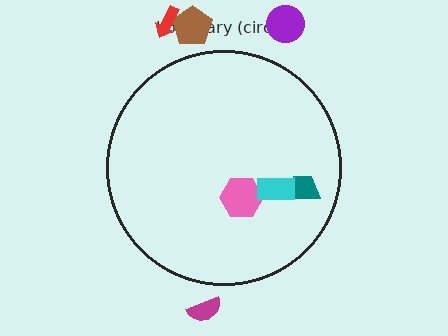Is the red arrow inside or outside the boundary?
Outside.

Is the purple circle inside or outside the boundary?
Outside.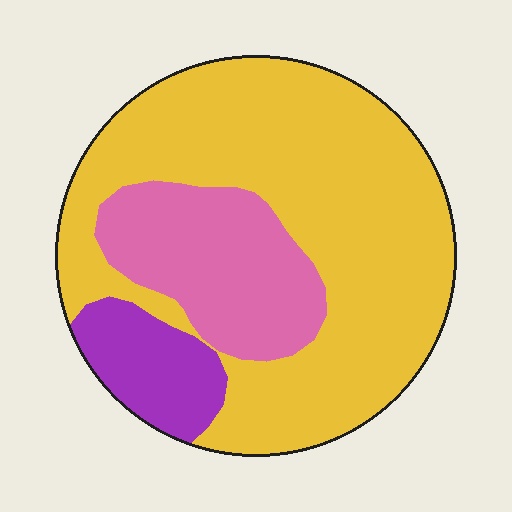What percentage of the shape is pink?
Pink takes up about one fifth (1/5) of the shape.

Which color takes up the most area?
Yellow, at roughly 65%.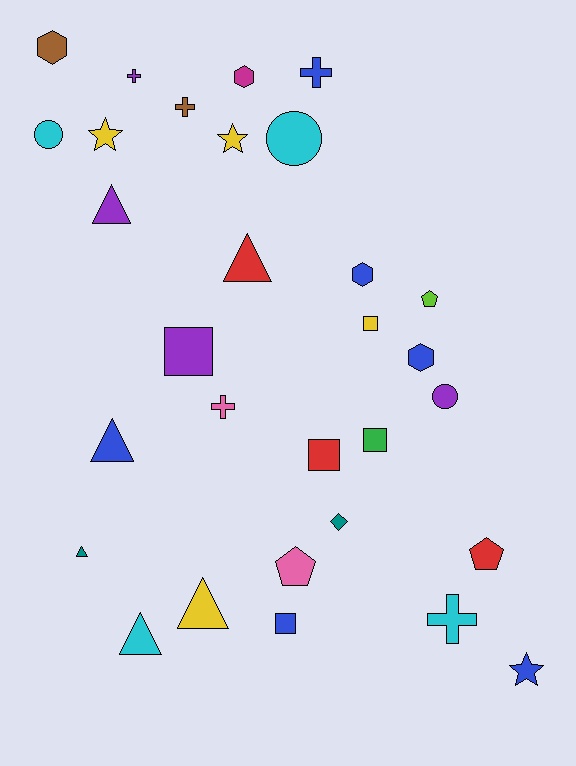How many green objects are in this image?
There is 1 green object.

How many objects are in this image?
There are 30 objects.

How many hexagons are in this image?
There are 4 hexagons.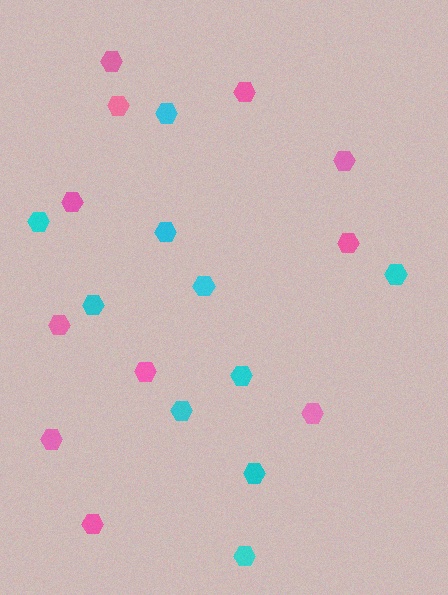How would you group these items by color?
There are 2 groups: one group of cyan hexagons (10) and one group of pink hexagons (11).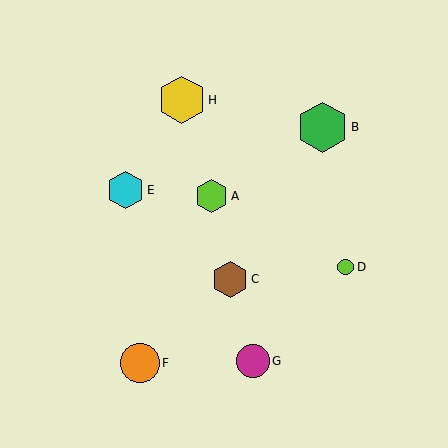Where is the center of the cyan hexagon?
The center of the cyan hexagon is at (126, 190).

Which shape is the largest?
The green hexagon (labeled B) is the largest.